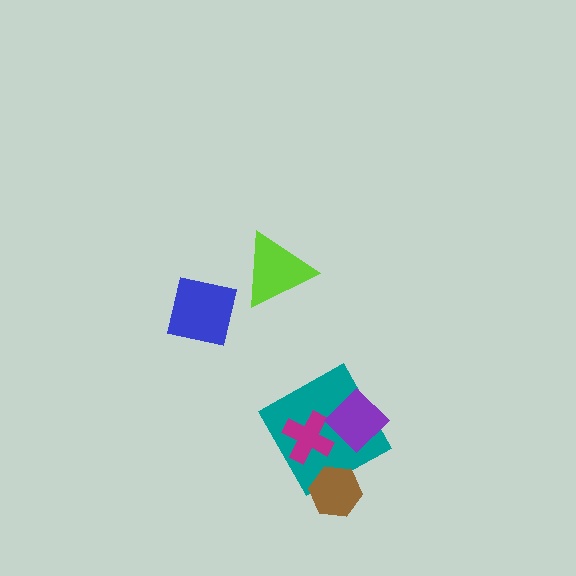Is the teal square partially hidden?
Yes, it is partially covered by another shape.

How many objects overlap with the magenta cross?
2 objects overlap with the magenta cross.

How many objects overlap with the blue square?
0 objects overlap with the blue square.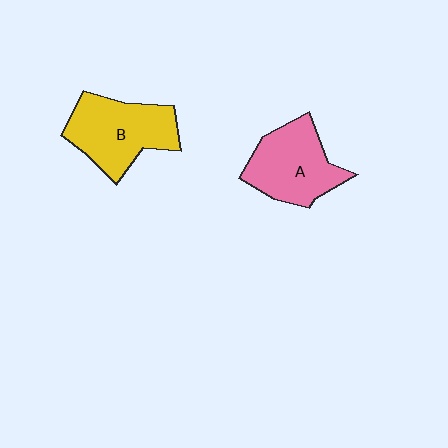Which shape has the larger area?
Shape B (yellow).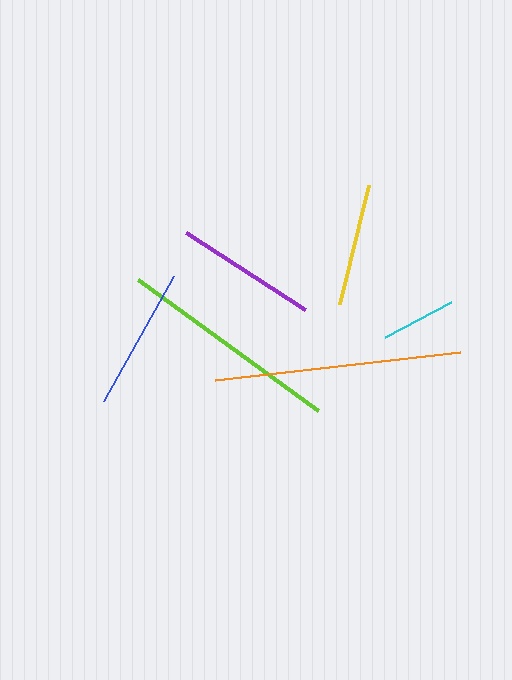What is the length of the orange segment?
The orange segment is approximately 247 pixels long.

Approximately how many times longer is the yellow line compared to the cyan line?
The yellow line is approximately 1.6 times the length of the cyan line.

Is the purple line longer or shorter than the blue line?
The blue line is longer than the purple line.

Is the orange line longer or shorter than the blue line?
The orange line is longer than the blue line.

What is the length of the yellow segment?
The yellow segment is approximately 122 pixels long.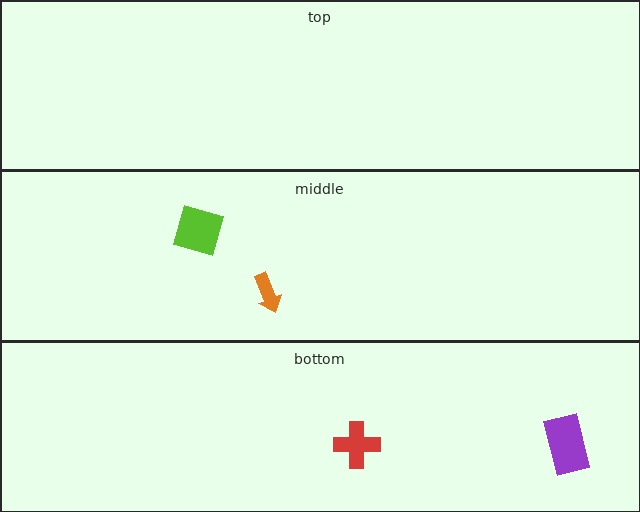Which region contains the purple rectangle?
The bottom region.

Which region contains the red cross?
The bottom region.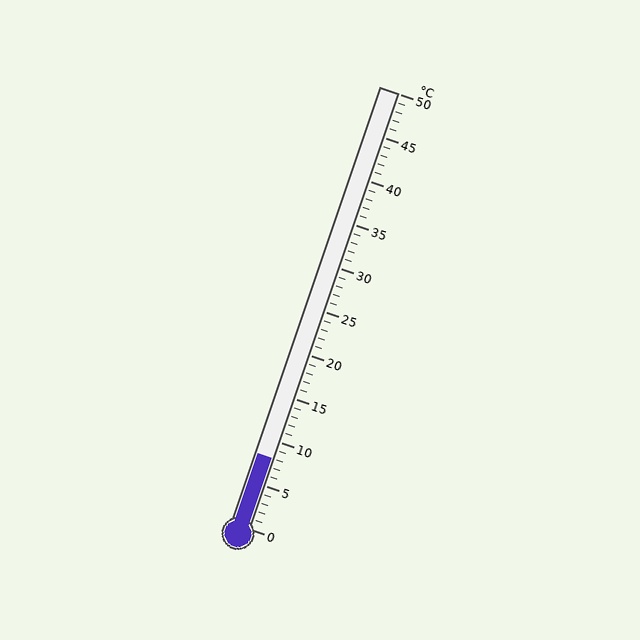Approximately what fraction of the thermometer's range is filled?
The thermometer is filled to approximately 15% of its range.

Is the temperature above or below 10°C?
The temperature is below 10°C.